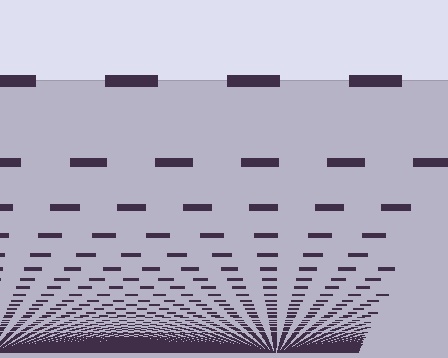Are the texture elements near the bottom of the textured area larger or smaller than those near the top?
Smaller. The gradient is inverted — elements near the bottom are smaller and denser.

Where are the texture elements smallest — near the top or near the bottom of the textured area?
Near the bottom.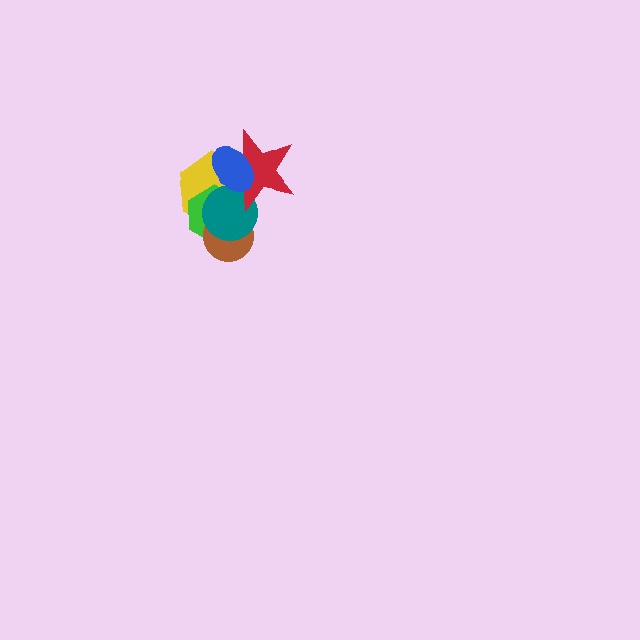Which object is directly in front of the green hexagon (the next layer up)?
The brown circle is directly in front of the green hexagon.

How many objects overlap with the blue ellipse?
4 objects overlap with the blue ellipse.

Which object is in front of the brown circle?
The teal circle is in front of the brown circle.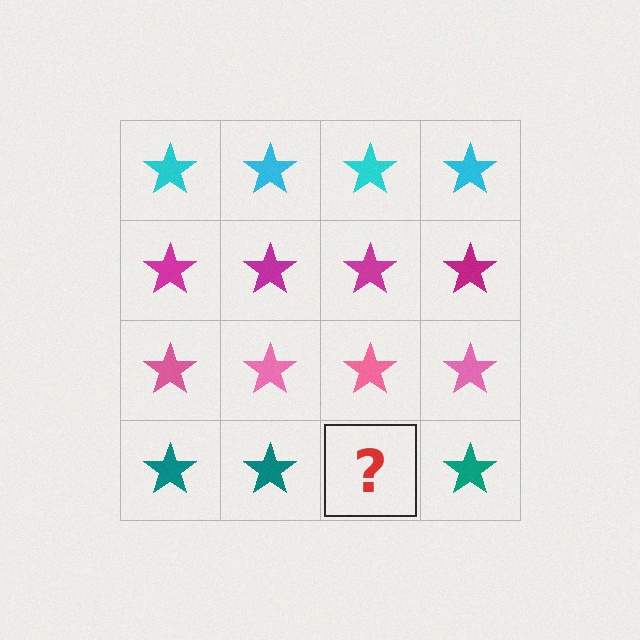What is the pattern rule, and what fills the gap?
The rule is that each row has a consistent color. The gap should be filled with a teal star.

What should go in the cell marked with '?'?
The missing cell should contain a teal star.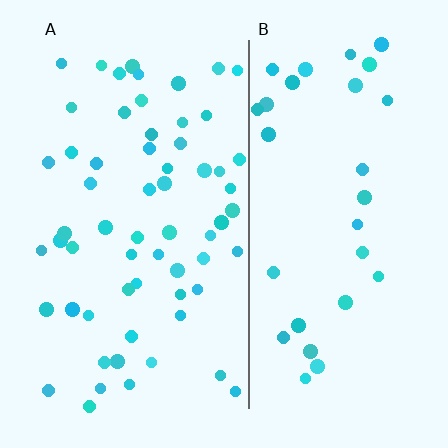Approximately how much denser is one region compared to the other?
Approximately 2.0× — region A over region B.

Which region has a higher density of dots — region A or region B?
A (the left).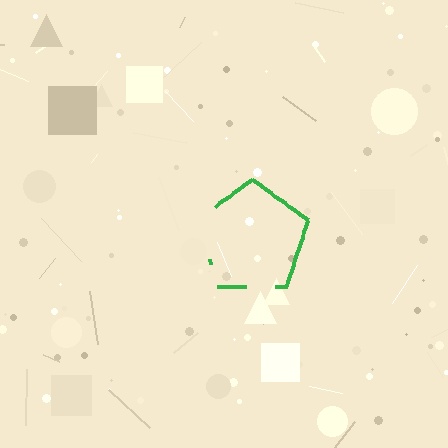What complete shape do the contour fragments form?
The contour fragments form a pentagon.